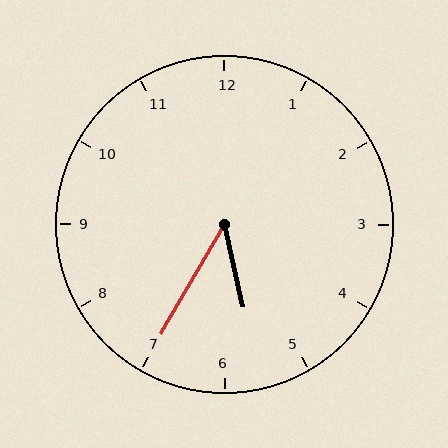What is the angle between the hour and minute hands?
Approximately 42 degrees.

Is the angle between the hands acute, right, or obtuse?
It is acute.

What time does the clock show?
5:35.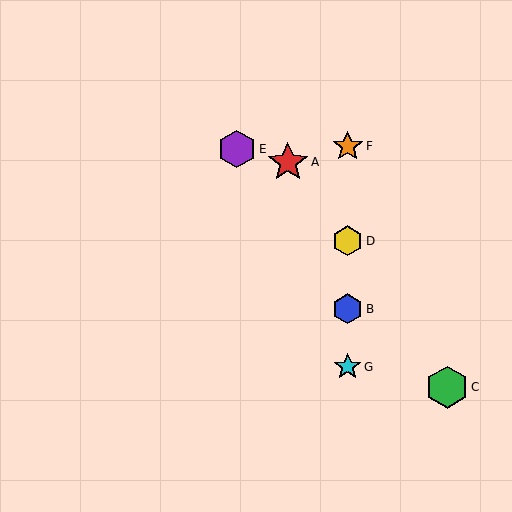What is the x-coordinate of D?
Object D is at x≈348.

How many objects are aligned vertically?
4 objects (B, D, F, G) are aligned vertically.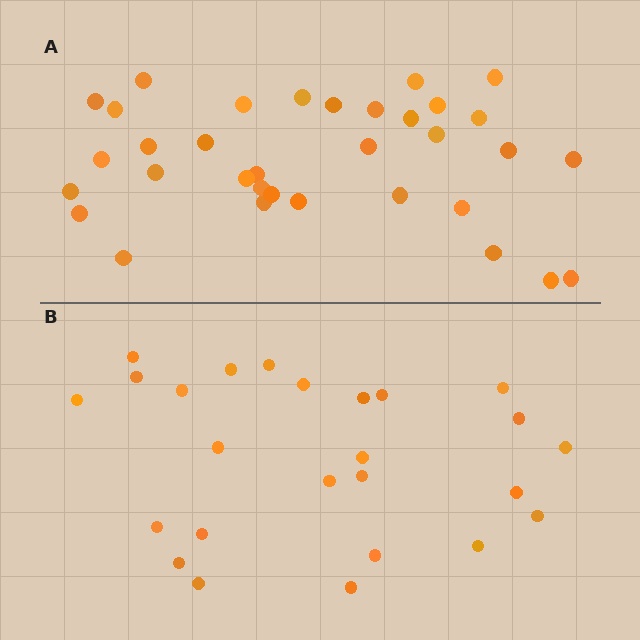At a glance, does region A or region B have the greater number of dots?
Region A (the top region) has more dots.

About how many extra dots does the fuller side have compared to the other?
Region A has roughly 8 or so more dots than region B.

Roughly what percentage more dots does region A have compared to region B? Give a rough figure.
About 35% more.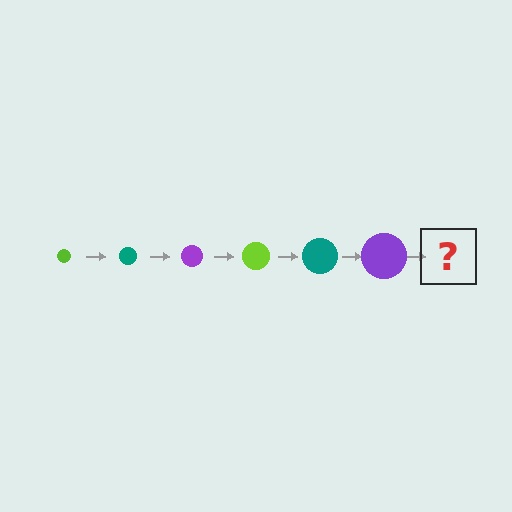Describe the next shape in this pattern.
It should be a lime circle, larger than the previous one.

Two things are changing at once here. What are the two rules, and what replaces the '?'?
The two rules are that the circle grows larger each step and the color cycles through lime, teal, and purple. The '?' should be a lime circle, larger than the previous one.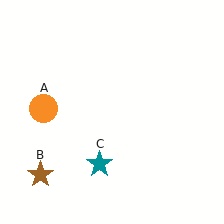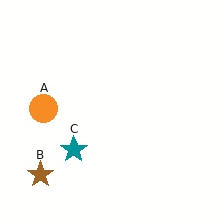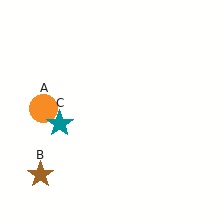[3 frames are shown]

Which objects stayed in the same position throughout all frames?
Orange circle (object A) and brown star (object B) remained stationary.